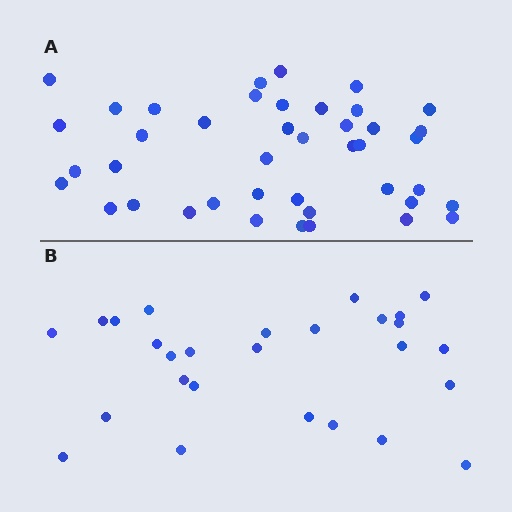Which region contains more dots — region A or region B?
Region A (the top region) has more dots.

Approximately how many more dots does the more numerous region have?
Region A has approximately 15 more dots than region B.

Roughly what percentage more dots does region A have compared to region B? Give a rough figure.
About 55% more.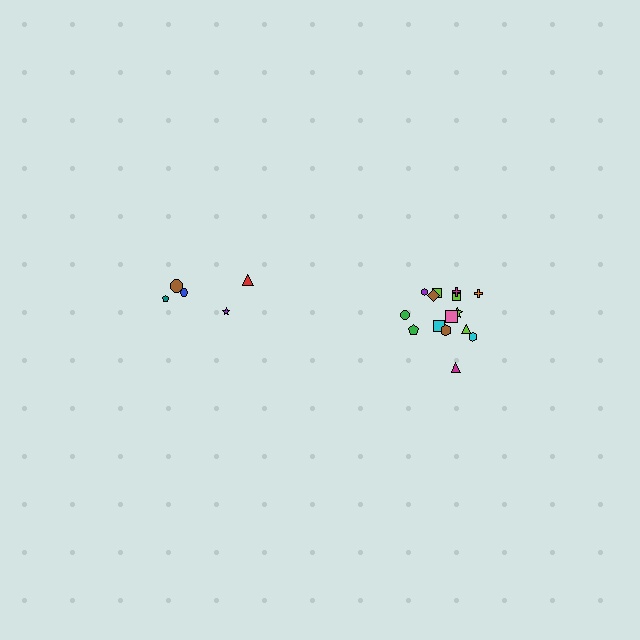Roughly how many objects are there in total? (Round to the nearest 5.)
Roughly 20 objects in total.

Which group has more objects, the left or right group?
The right group.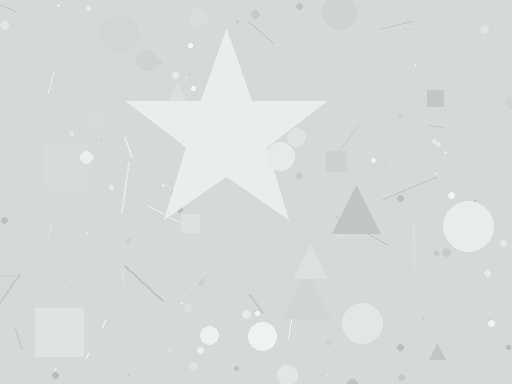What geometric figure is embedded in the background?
A star is embedded in the background.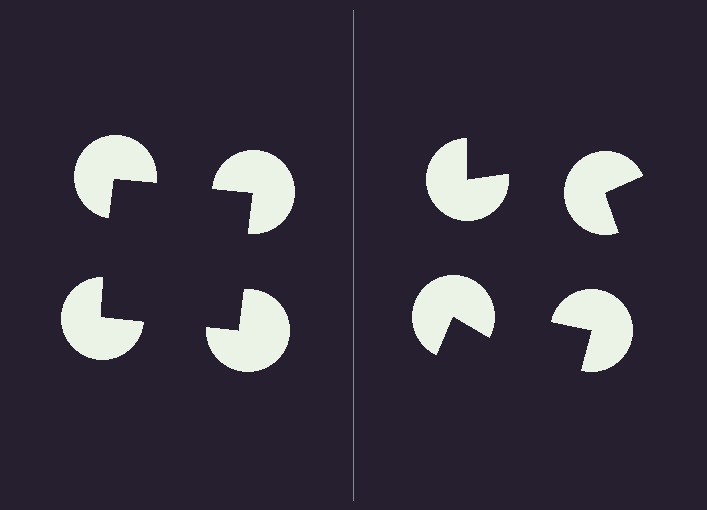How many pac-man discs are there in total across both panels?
8 — 4 on each side.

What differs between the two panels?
The pac-man discs are positioned identically on both sides; only the wedge orientations differ. On the left they align to a square; on the right they are misaligned.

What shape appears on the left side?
An illusory square.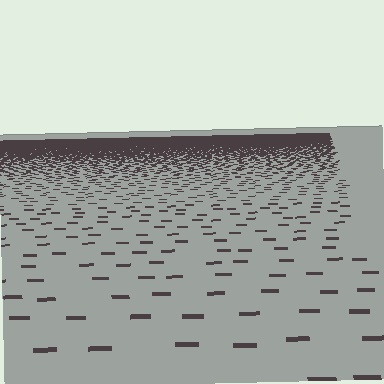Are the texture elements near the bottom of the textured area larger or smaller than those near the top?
Larger. Near the bottom, elements are closer to the viewer and appear at a bigger on-screen size.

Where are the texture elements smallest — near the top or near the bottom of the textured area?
Near the top.